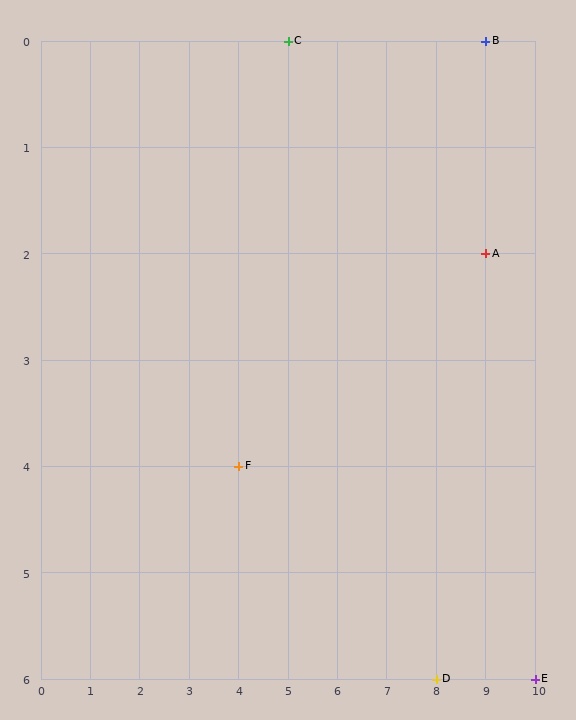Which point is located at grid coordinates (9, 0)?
Point B is at (9, 0).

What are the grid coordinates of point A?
Point A is at grid coordinates (9, 2).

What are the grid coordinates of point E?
Point E is at grid coordinates (10, 6).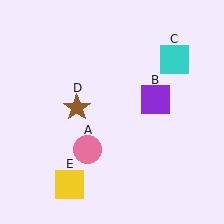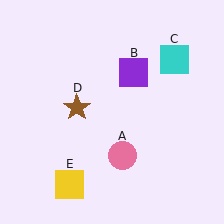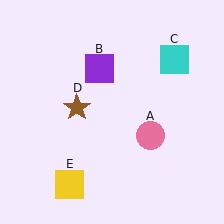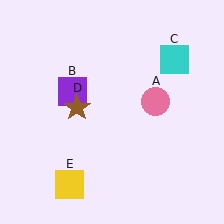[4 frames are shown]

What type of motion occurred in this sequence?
The pink circle (object A), purple square (object B) rotated counterclockwise around the center of the scene.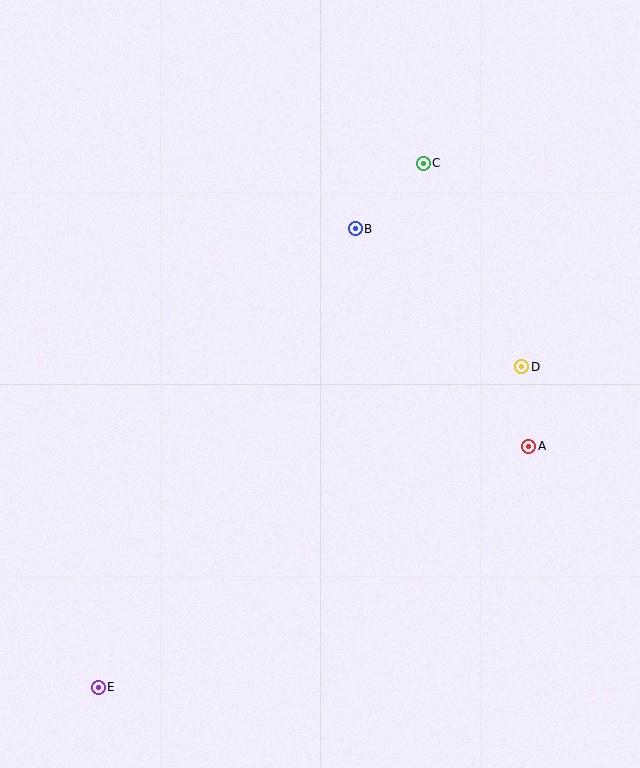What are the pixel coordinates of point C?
Point C is at (423, 163).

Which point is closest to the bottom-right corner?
Point A is closest to the bottom-right corner.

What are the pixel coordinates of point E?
Point E is at (98, 687).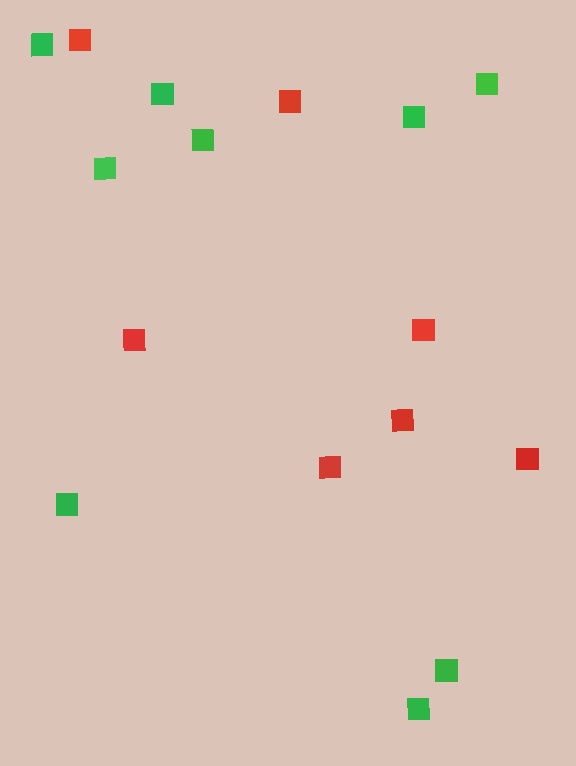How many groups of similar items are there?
There are 2 groups: one group of green squares (9) and one group of red squares (7).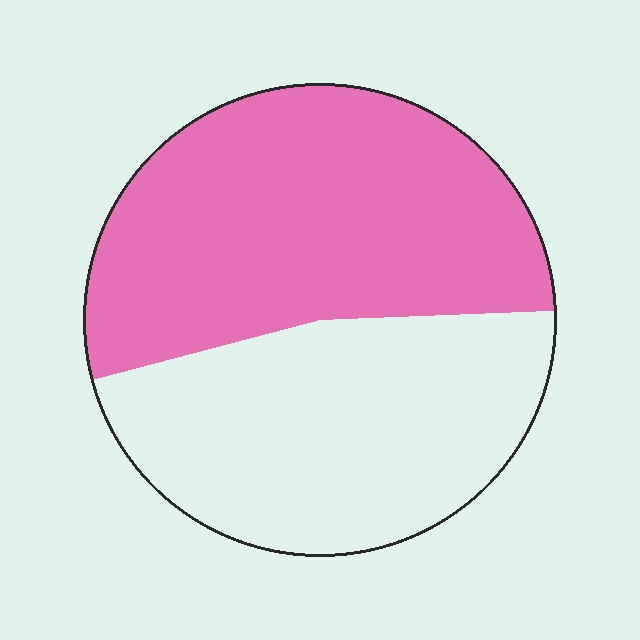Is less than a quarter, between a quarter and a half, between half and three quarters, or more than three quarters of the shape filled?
Between half and three quarters.